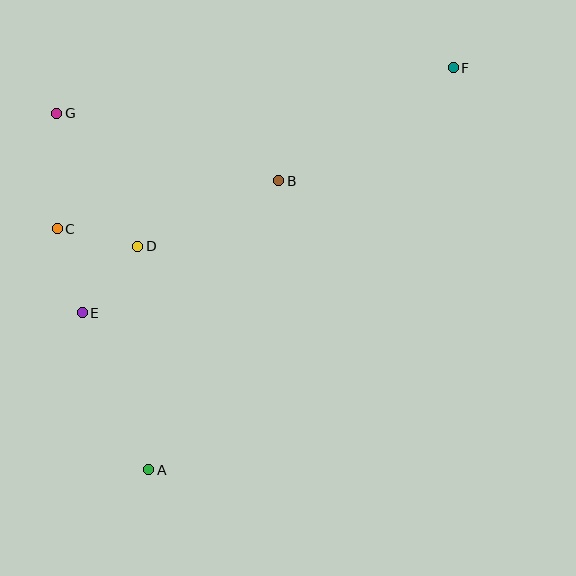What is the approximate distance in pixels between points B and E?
The distance between B and E is approximately 237 pixels.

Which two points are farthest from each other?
Points A and F are farthest from each other.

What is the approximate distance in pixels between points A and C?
The distance between A and C is approximately 257 pixels.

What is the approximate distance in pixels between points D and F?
The distance between D and F is approximately 363 pixels.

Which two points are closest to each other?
Points C and D are closest to each other.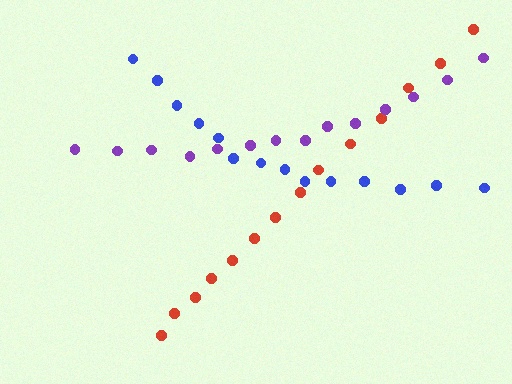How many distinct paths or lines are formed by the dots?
There are 3 distinct paths.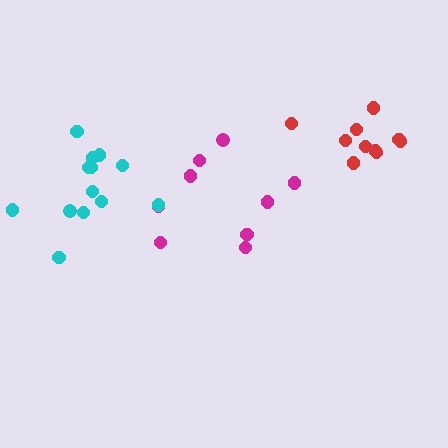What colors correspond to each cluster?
The clusters are colored: magenta, cyan, red.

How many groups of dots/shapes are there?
There are 3 groups.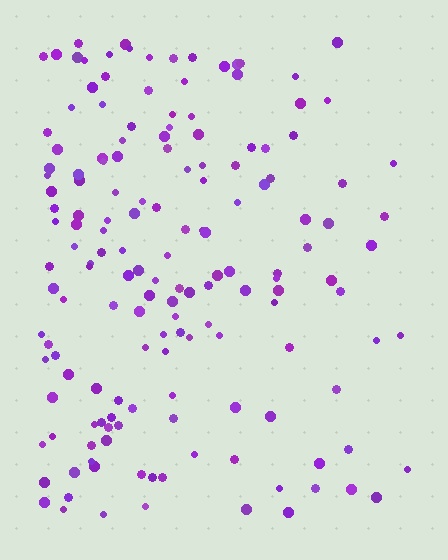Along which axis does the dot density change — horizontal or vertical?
Horizontal.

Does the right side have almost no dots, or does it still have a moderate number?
Still a moderate number, just noticeably fewer than the left.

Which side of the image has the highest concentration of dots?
The left.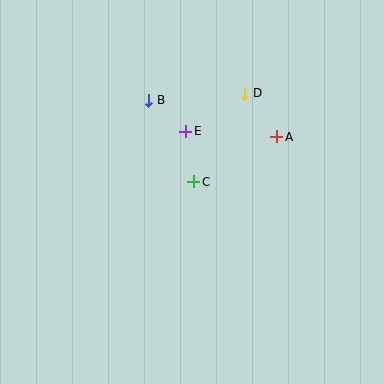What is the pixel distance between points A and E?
The distance between A and E is 91 pixels.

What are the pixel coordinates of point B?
Point B is at (149, 100).